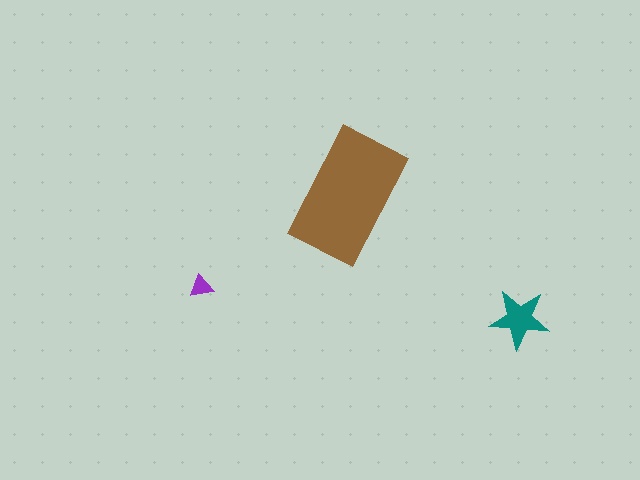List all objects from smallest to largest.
The purple triangle, the teal star, the brown rectangle.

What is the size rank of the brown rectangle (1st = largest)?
1st.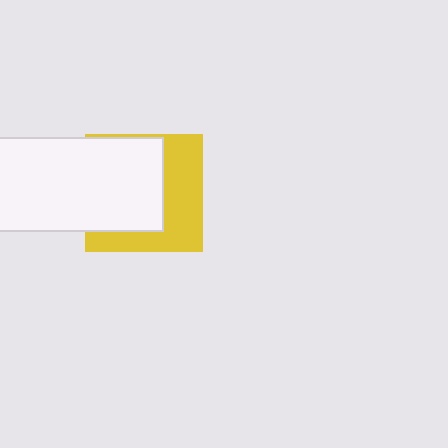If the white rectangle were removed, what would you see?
You would see the complete yellow square.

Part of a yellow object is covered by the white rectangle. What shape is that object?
It is a square.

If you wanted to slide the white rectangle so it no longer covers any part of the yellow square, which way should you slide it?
Slide it left — that is the most direct way to separate the two shapes.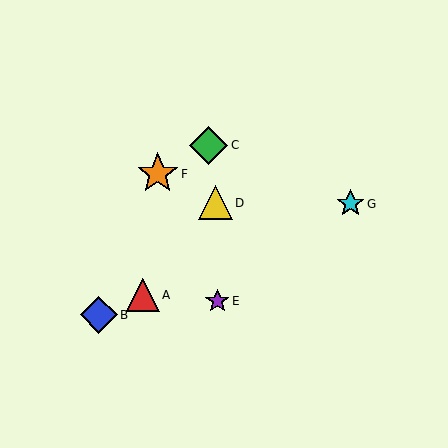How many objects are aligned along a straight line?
3 objects (A, B, G) are aligned along a straight line.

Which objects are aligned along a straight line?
Objects A, B, G are aligned along a straight line.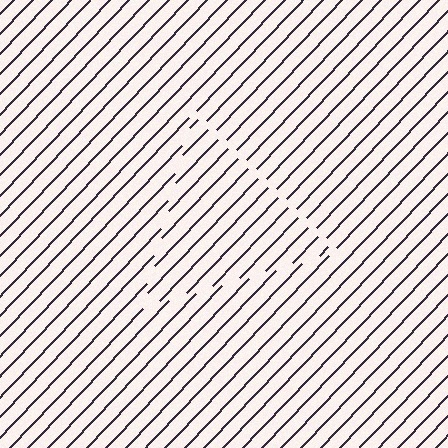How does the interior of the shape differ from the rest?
The interior of the shape contains the same grating, shifted by half a period — the contour is defined by the phase discontinuity where line-ends from the inner and outer gratings abut.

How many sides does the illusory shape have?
3 sides — the line-ends trace a triangle.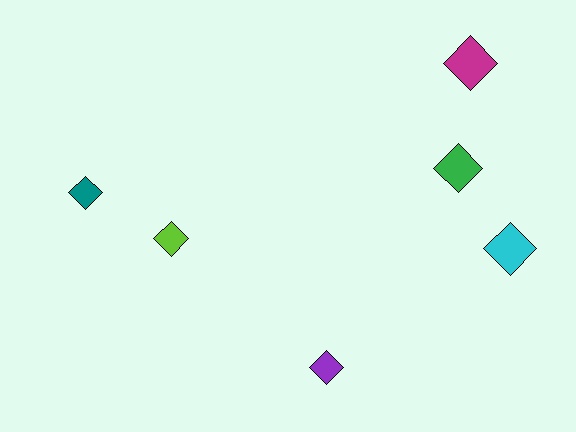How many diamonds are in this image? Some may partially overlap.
There are 6 diamonds.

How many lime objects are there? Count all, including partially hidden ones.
There is 1 lime object.